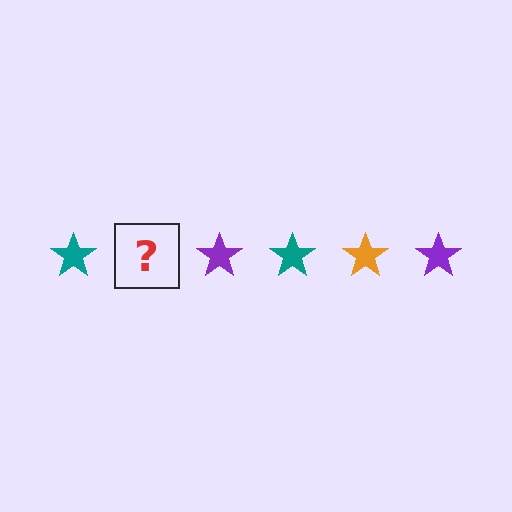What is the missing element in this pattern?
The missing element is an orange star.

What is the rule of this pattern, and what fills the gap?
The rule is that the pattern cycles through teal, orange, purple stars. The gap should be filled with an orange star.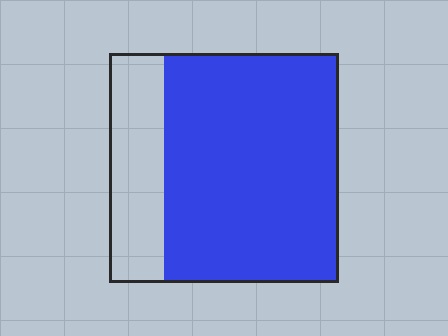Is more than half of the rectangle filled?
Yes.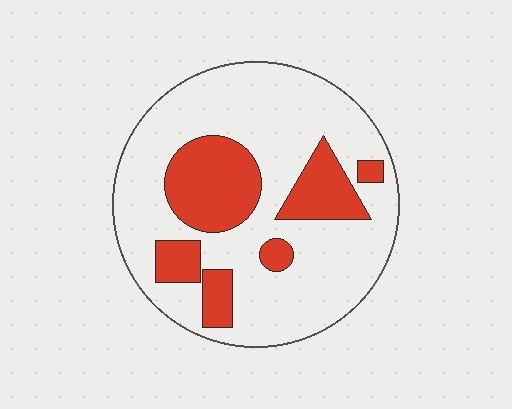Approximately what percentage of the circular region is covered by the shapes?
Approximately 25%.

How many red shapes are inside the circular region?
6.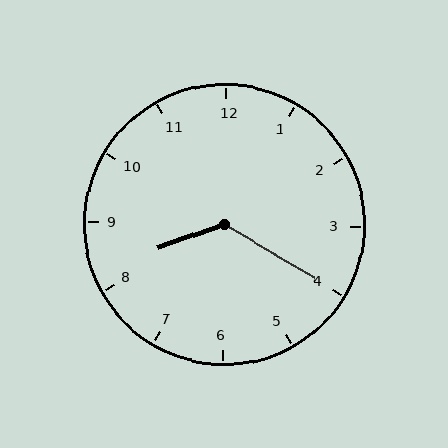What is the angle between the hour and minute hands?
Approximately 130 degrees.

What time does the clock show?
8:20.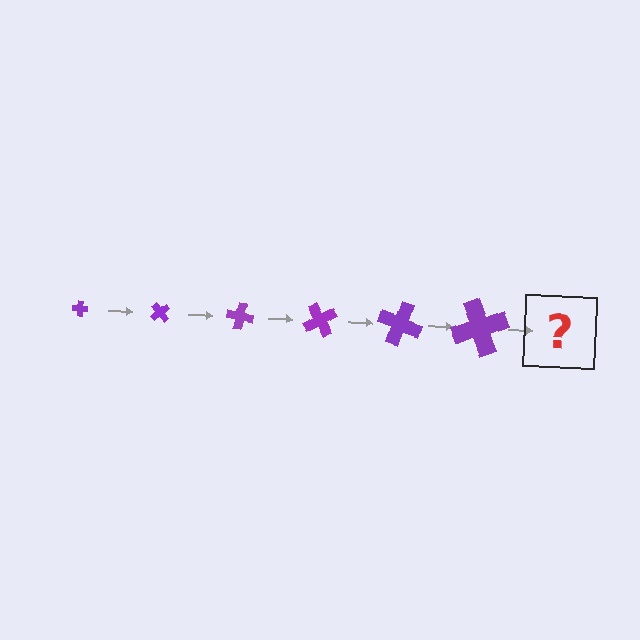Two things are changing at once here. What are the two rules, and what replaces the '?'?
The two rules are that the cross grows larger each step and it rotates 50 degrees each step. The '?' should be a cross, larger than the previous one and rotated 300 degrees from the start.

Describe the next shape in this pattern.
It should be a cross, larger than the previous one and rotated 300 degrees from the start.